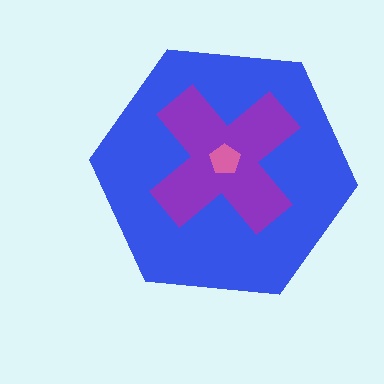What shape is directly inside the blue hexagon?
The purple cross.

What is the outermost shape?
The blue hexagon.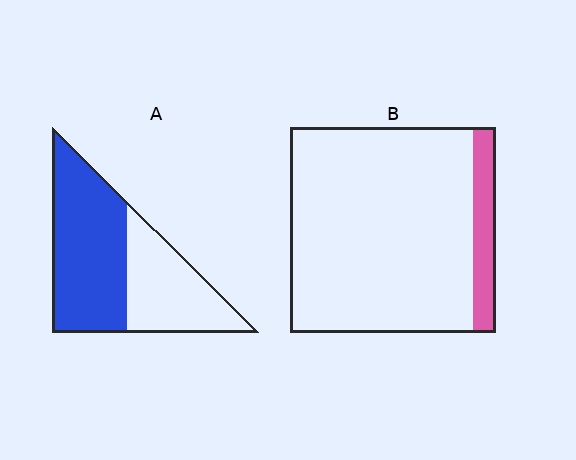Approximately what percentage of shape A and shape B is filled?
A is approximately 60% and B is approximately 10%.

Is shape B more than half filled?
No.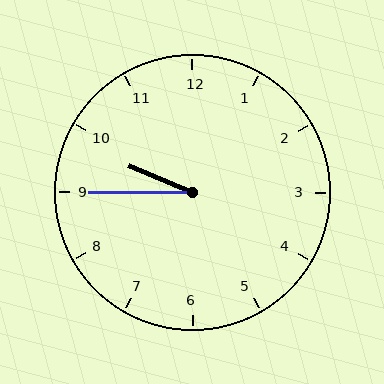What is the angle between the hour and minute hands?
Approximately 22 degrees.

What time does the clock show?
9:45.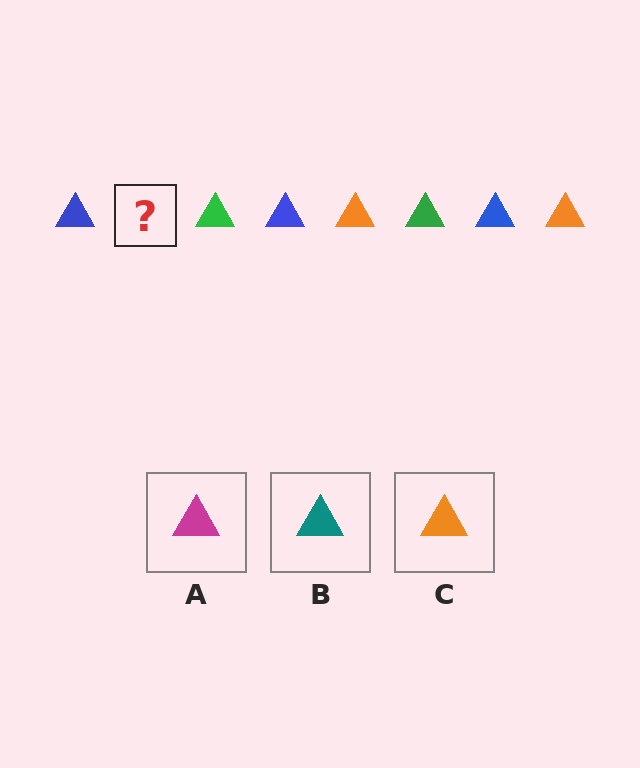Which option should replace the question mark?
Option C.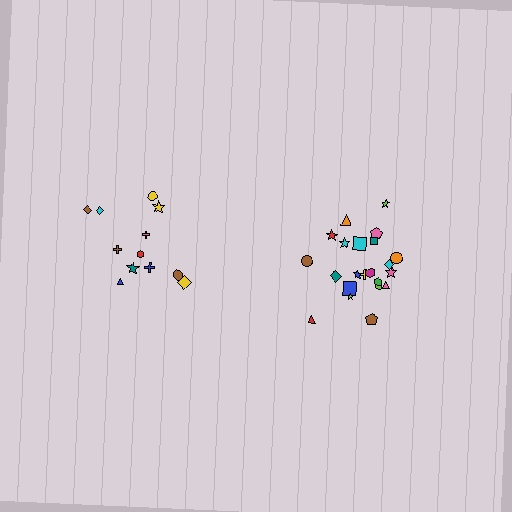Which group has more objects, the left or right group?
The right group.